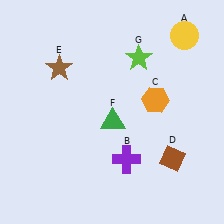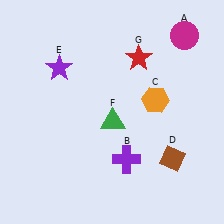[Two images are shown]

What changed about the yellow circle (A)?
In Image 1, A is yellow. In Image 2, it changed to magenta.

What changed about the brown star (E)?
In Image 1, E is brown. In Image 2, it changed to purple.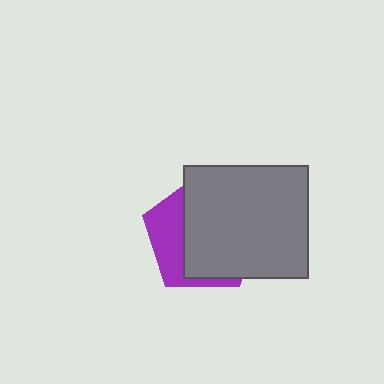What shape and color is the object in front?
The object in front is a gray rectangle.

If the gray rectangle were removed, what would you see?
You would see the complete purple pentagon.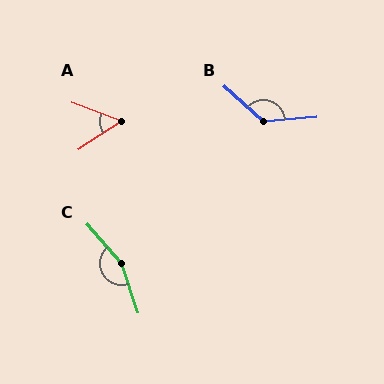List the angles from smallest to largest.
A (53°), B (134°), C (158°).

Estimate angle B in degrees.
Approximately 134 degrees.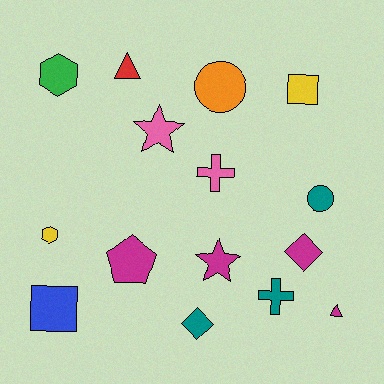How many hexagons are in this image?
There are 2 hexagons.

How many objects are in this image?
There are 15 objects.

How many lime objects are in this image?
There are no lime objects.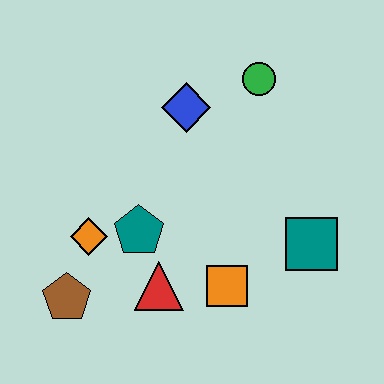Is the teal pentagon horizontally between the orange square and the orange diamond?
Yes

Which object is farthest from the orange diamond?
The green circle is farthest from the orange diamond.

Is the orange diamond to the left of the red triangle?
Yes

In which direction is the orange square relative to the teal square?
The orange square is to the left of the teal square.